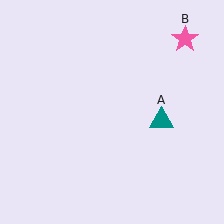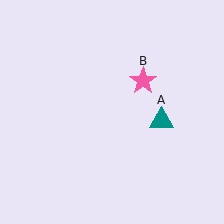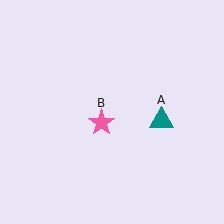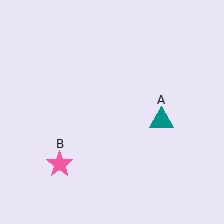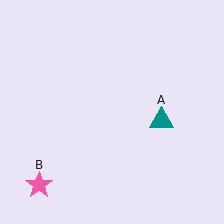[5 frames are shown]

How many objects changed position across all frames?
1 object changed position: pink star (object B).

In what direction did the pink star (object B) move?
The pink star (object B) moved down and to the left.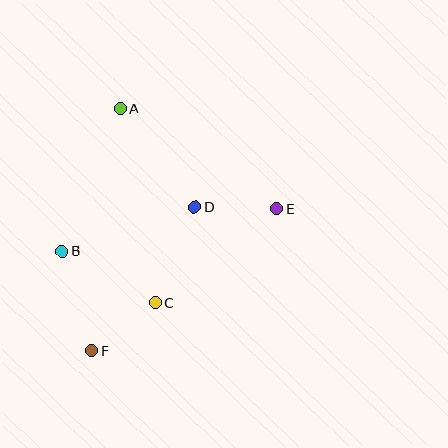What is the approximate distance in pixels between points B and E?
The distance between B and E is approximately 218 pixels.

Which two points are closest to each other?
Points C and F are closest to each other.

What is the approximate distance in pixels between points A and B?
The distance between A and B is approximately 154 pixels.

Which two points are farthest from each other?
Points A and F are farthest from each other.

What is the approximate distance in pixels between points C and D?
The distance between C and D is approximately 103 pixels.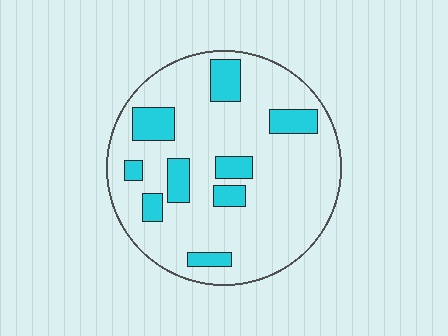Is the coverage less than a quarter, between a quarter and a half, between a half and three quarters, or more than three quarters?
Less than a quarter.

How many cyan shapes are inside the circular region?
9.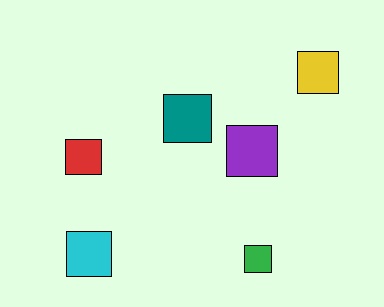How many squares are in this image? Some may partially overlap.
There are 6 squares.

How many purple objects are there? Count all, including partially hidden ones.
There is 1 purple object.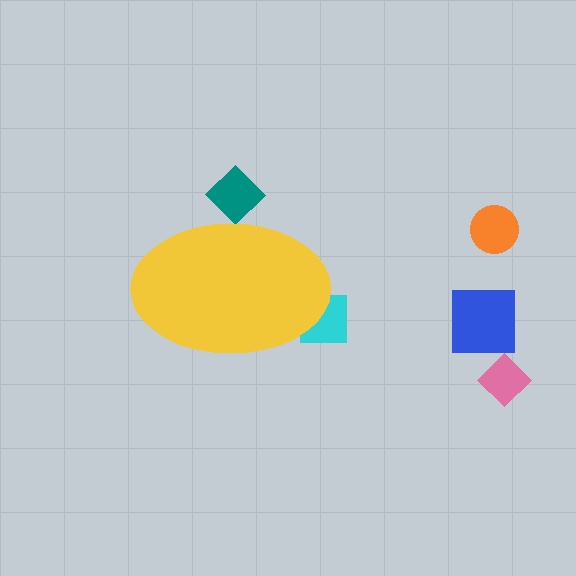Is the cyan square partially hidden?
Yes, the cyan square is partially hidden behind the yellow ellipse.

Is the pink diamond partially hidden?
No, the pink diamond is fully visible.